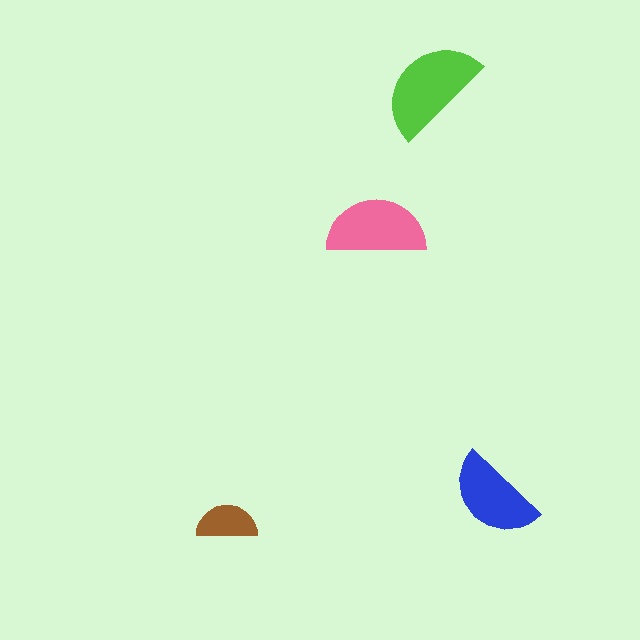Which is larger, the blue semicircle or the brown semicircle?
The blue one.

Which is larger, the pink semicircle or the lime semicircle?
The lime one.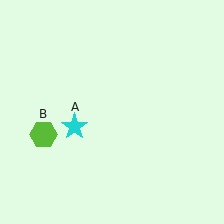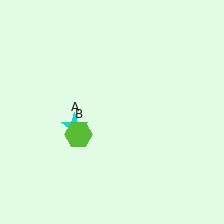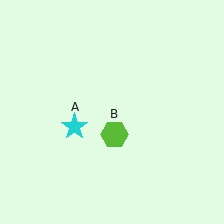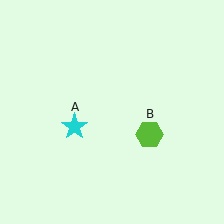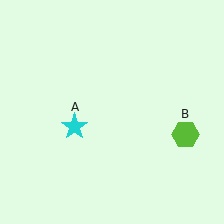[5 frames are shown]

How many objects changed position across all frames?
1 object changed position: lime hexagon (object B).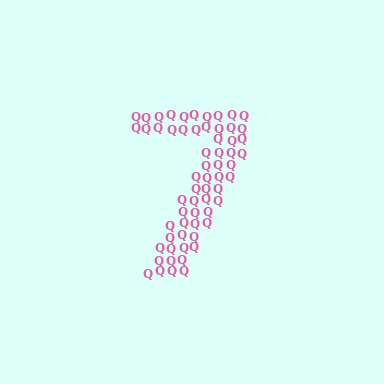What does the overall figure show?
The overall figure shows the digit 7.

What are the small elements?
The small elements are letter Q's.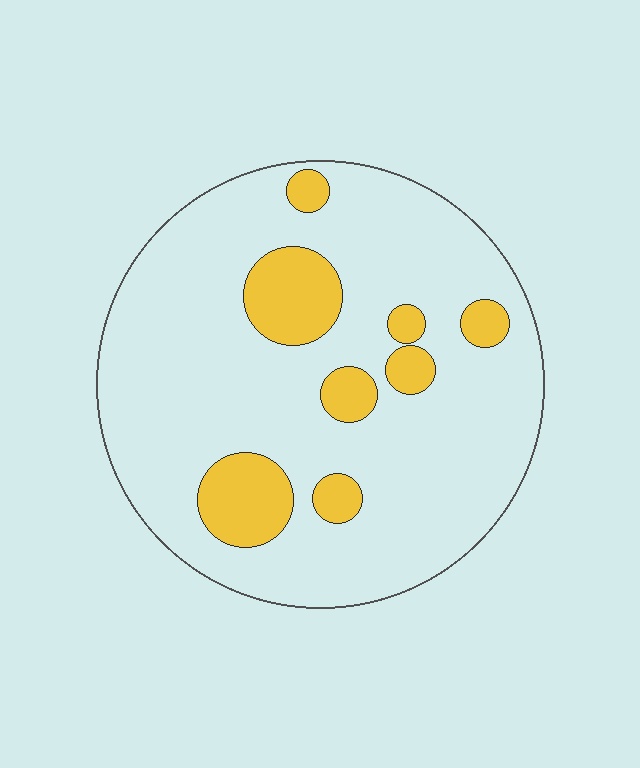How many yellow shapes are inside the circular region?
8.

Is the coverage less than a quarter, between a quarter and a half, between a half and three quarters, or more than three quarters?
Less than a quarter.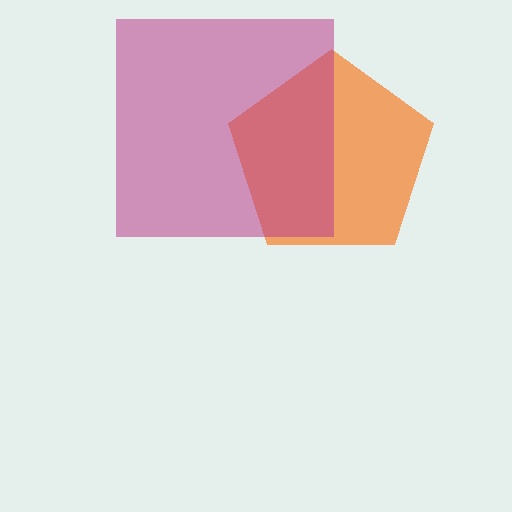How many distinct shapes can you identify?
There are 2 distinct shapes: an orange pentagon, a magenta square.